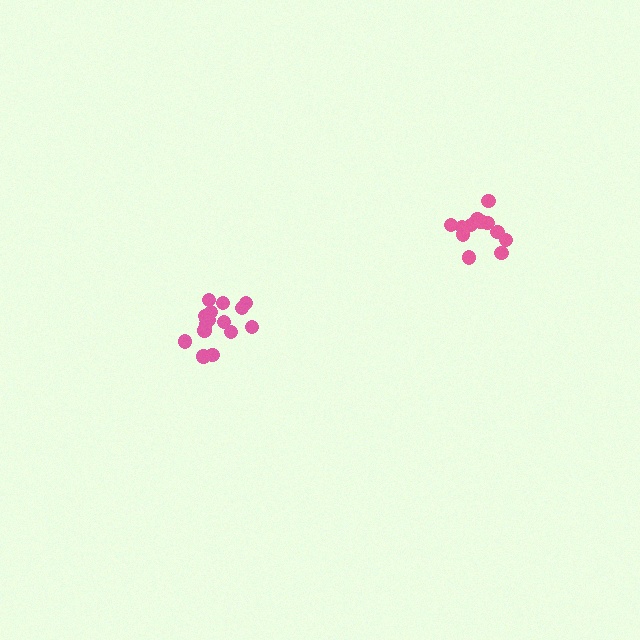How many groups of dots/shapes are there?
There are 2 groups.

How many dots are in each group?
Group 1: 12 dots, Group 2: 16 dots (28 total).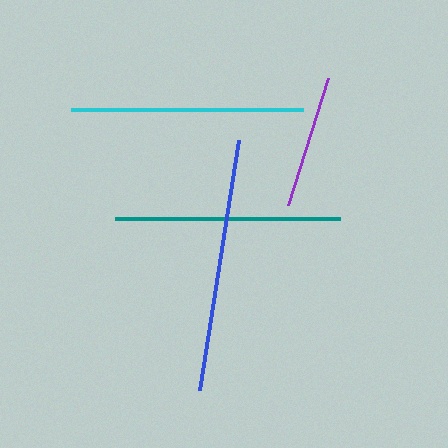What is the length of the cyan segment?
The cyan segment is approximately 231 pixels long.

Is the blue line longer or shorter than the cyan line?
The blue line is longer than the cyan line.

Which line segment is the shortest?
The purple line is the shortest at approximately 133 pixels.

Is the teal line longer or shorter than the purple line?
The teal line is longer than the purple line.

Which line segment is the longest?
The blue line is the longest at approximately 253 pixels.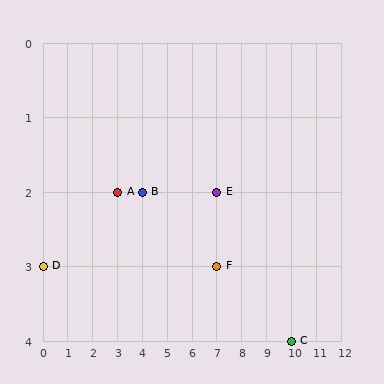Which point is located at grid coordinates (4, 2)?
Point B is at (4, 2).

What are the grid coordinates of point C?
Point C is at grid coordinates (10, 4).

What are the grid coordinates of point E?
Point E is at grid coordinates (7, 2).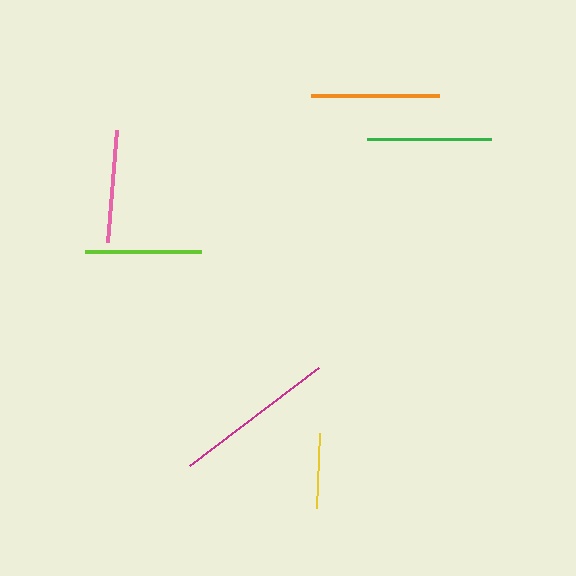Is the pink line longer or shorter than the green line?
The green line is longer than the pink line.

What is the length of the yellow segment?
The yellow segment is approximately 75 pixels long.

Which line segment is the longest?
The magenta line is the longest at approximately 162 pixels.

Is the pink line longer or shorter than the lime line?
The lime line is longer than the pink line.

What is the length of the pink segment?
The pink segment is approximately 113 pixels long.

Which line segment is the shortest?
The yellow line is the shortest at approximately 75 pixels.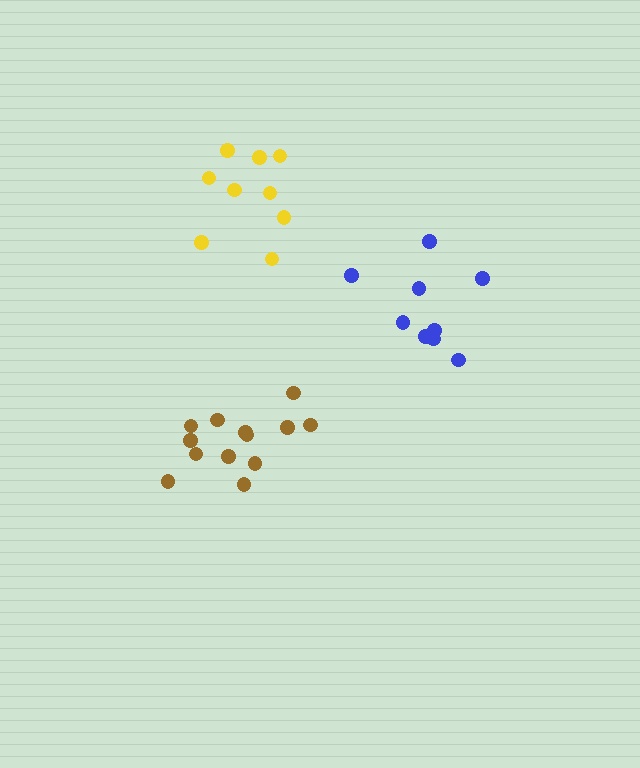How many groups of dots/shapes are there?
There are 3 groups.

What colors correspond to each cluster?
The clusters are colored: yellow, blue, brown.